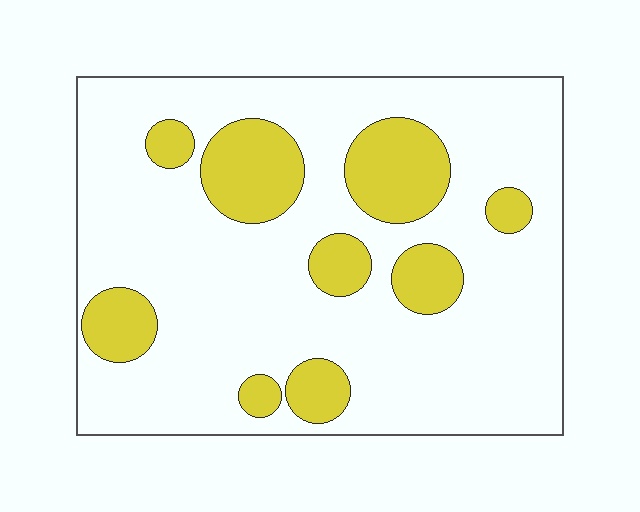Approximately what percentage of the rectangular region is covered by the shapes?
Approximately 20%.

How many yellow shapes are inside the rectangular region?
9.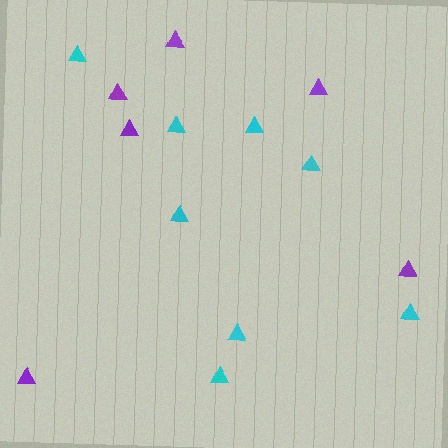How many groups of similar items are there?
There are 2 groups: one group of purple triangles (6) and one group of cyan triangles (8).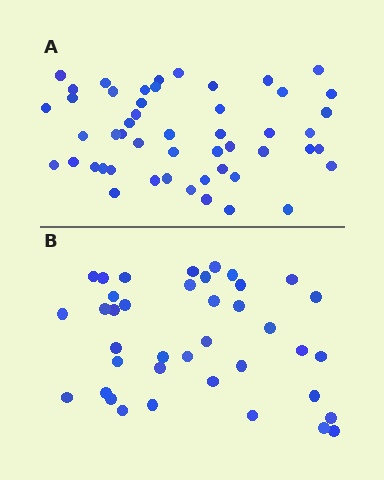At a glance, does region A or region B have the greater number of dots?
Region A (the top region) has more dots.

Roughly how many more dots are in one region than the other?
Region A has roughly 12 or so more dots than region B.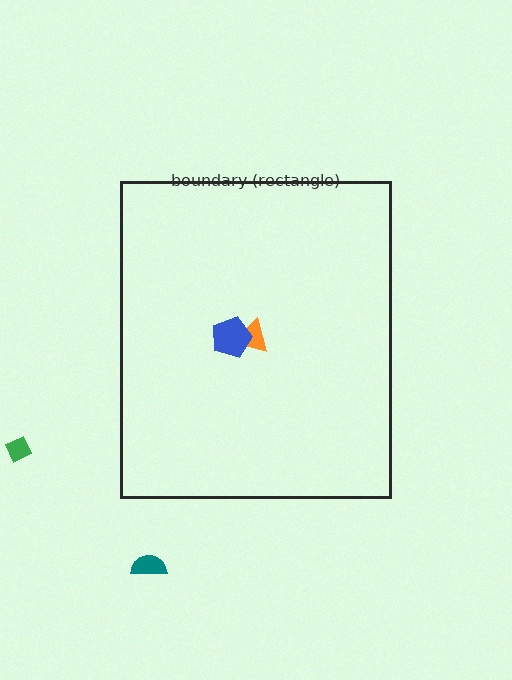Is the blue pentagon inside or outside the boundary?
Inside.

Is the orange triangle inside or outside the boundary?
Inside.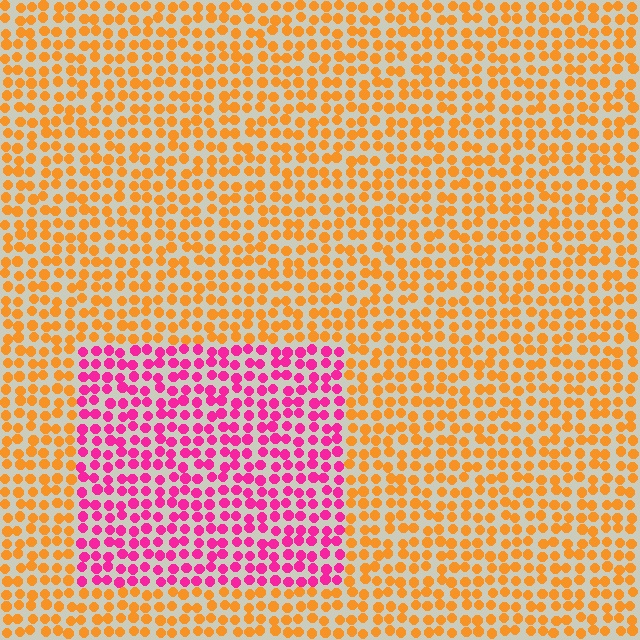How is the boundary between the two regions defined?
The boundary is defined purely by a slight shift in hue (about 67 degrees). Spacing, size, and orientation are identical on both sides.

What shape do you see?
I see a rectangle.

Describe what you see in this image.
The image is filled with small orange elements in a uniform arrangement. A rectangle-shaped region is visible where the elements are tinted to a slightly different hue, forming a subtle color boundary.